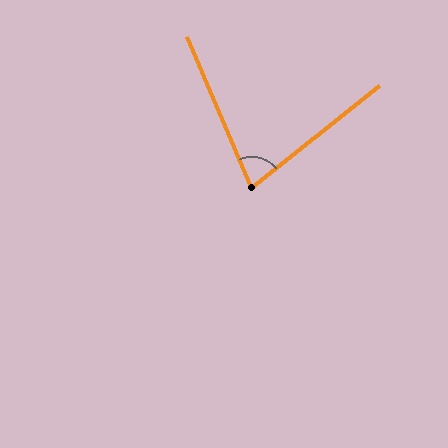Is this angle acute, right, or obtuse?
It is acute.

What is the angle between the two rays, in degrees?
Approximately 75 degrees.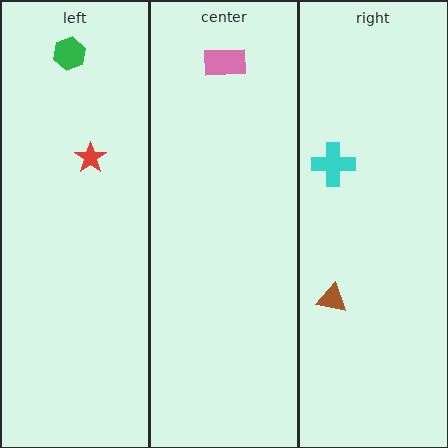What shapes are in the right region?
The brown triangle, the cyan cross.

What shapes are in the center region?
The pink rectangle.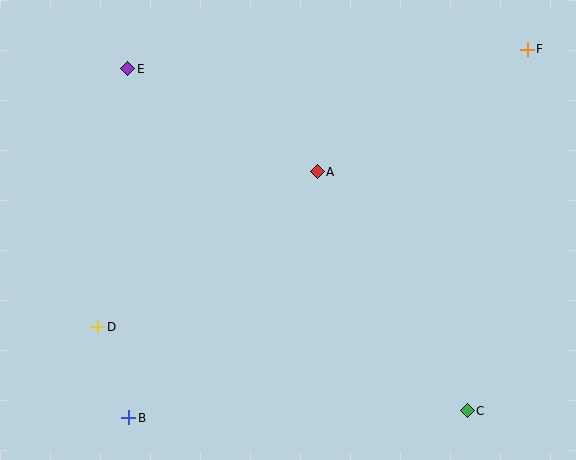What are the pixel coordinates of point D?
Point D is at (98, 327).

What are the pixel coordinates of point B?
Point B is at (129, 418).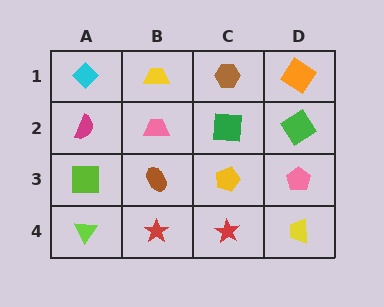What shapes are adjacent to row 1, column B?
A pink trapezoid (row 2, column B), a cyan diamond (row 1, column A), a brown hexagon (row 1, column C).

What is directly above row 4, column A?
A lime square.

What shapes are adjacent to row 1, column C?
A green square (row 2, column C), a yellow trapezoid (row 1, column B), an orange diamond (row 1, column D).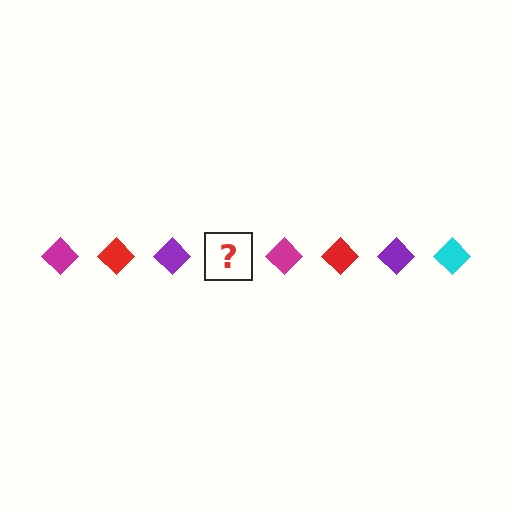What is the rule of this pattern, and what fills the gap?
The rule is that the pattern cycles through magenta, red, purple, cyan diamonds. The gap should be filled with a cyan diamond.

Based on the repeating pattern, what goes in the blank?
The blank should be a cyan diamond.